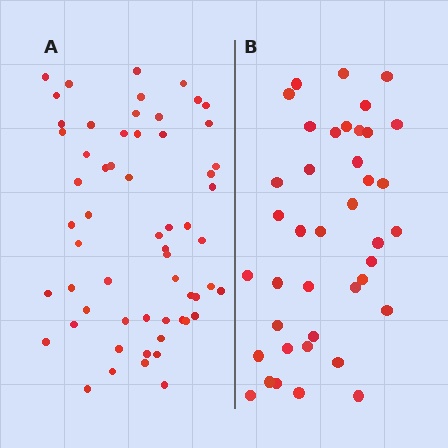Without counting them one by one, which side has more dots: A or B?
Region A (the left region) has more dots.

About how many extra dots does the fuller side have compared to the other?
Region A has approximately 20 more dots than region B.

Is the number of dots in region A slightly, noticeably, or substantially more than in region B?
Region A has substantially more. The ratio is roughly 1.5 to 1.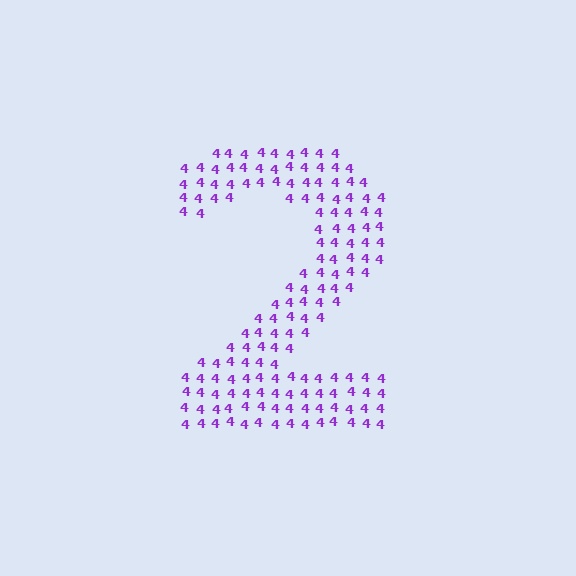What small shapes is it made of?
It is made of small digit 4's.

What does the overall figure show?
The overall figure shows the digit 2.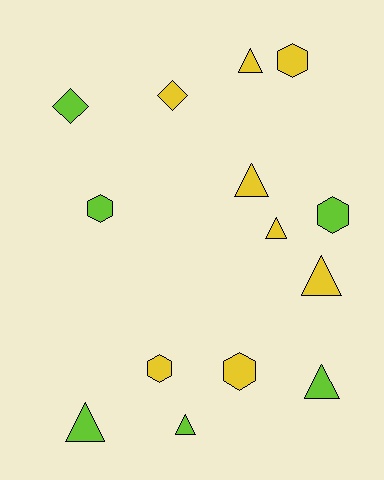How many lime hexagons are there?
There are 2 lime hexagons.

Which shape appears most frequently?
Triangle, with 7 objects.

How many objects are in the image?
There are 14 objects.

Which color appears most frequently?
Yellow, with 8 objects.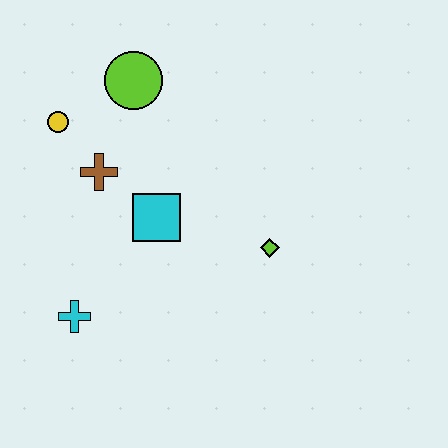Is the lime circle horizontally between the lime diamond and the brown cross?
Yes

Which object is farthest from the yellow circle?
The lime diamond is farthest from the yellow circle.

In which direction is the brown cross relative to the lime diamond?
The brown cross is to the left of the lime diamond.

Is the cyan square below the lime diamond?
No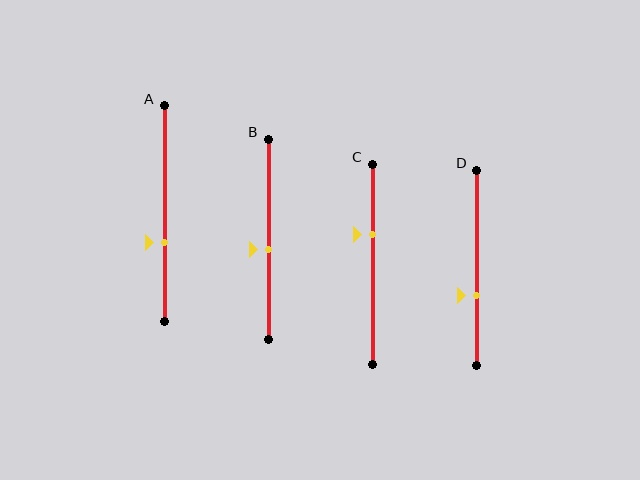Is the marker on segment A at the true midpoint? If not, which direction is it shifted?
No, the marker on segment A is shifted downward by about 13% of the segment length.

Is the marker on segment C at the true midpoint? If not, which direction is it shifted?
No, the marker on segment C is shifted upward by about 15% of the segment length.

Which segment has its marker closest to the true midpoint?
Segment B has its marker closest to the true midpoint.